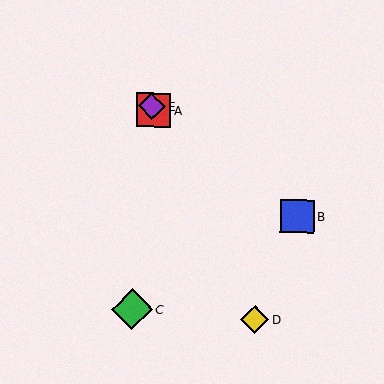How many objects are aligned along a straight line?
3 objects (A, D, E) are aligned along a straight line.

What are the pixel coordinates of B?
Object B is at (297, 216).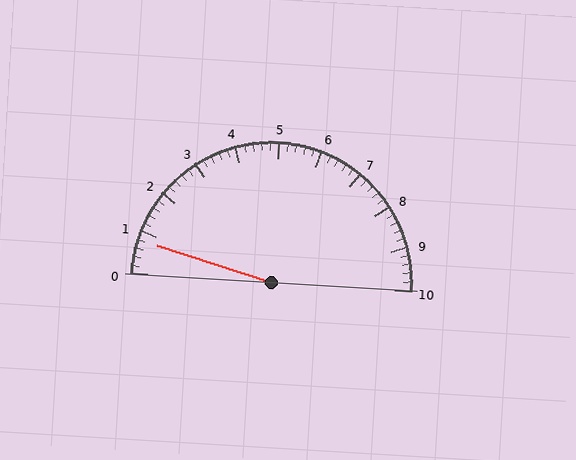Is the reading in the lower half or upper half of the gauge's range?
The reading is in the lower half of the range (0 to 10).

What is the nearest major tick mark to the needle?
The nearest major tick mark is 1.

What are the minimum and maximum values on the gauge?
The gauge ranges from 0 to 10.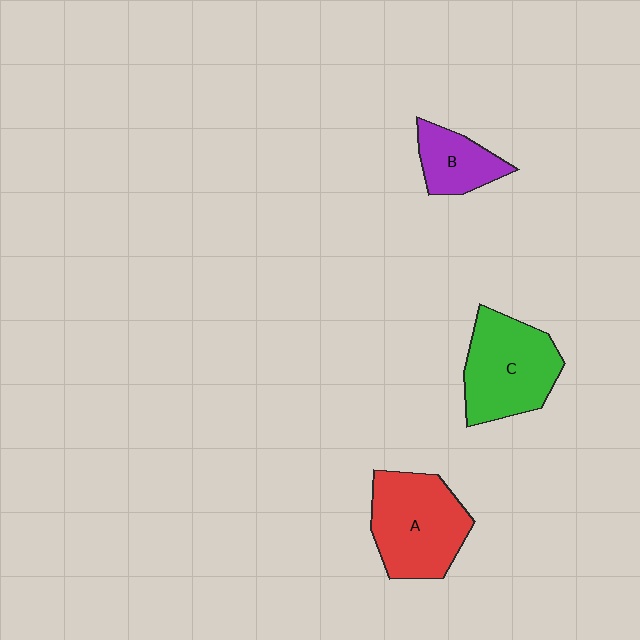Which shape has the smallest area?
Shape B (purple).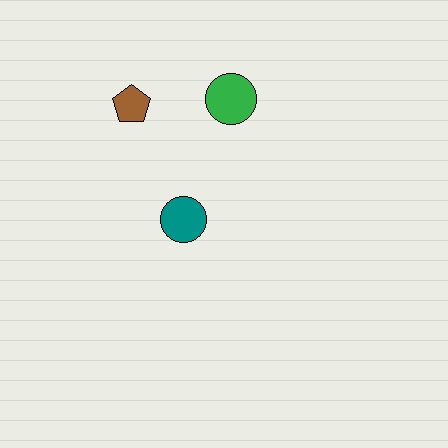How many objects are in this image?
There are 3 objects.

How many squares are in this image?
There are no squares.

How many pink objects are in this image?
There are no pink objects.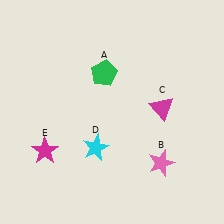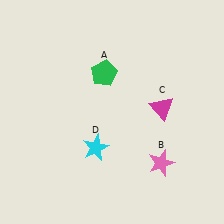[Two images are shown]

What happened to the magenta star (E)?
The magenta star (E) was removed in Image 2. It was in the bottom-left area of Image 1.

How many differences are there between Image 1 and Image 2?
There is 1 difference between the two images.